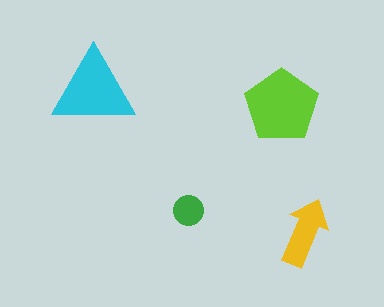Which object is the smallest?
The green circle.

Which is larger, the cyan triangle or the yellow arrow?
The cyan triangle.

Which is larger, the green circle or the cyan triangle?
The cyan triangle.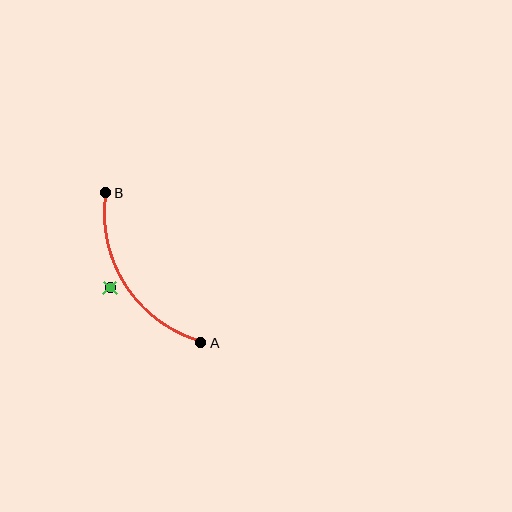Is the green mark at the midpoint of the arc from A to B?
No — the green mark does not lie on the arc at all. It sits slightly outside the curve.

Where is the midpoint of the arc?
The arc midpoint is the point on the curve farthest from the straight line joining A and B. It sits to the left of that line.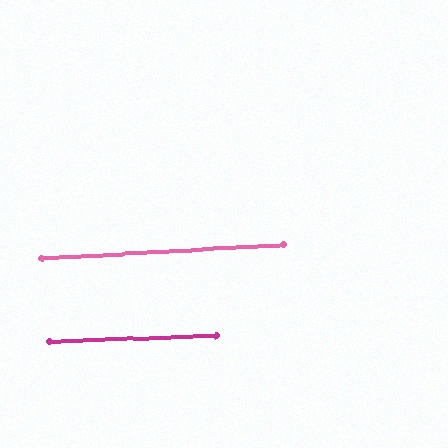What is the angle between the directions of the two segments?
Approximately 2 degrees.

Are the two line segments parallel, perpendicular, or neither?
Parallel — their directions differ by only 1.6°.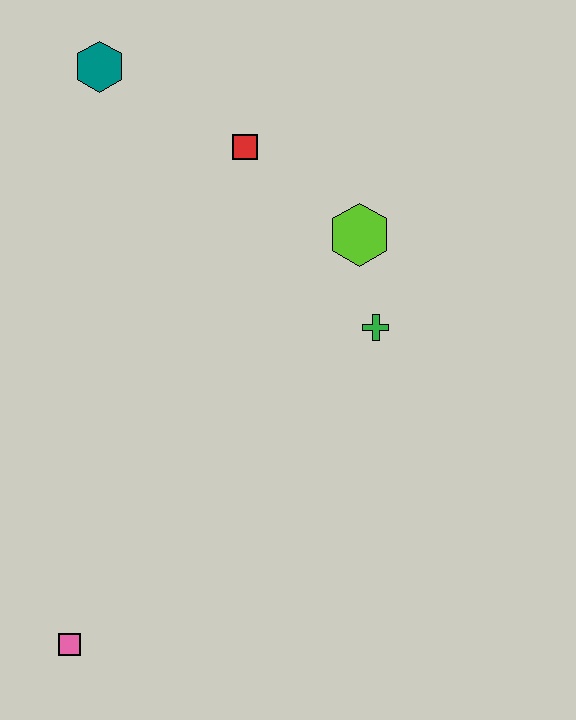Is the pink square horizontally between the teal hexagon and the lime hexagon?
No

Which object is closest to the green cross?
The lime hexagon is closest to the green cross.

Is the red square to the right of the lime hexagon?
No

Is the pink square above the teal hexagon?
No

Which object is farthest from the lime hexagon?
The pink square is farthest from the lime hexagon.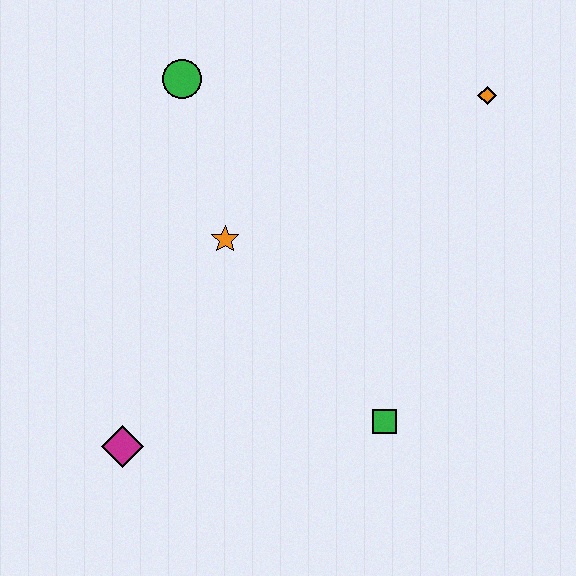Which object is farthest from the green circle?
The green square is farthest from the green circle.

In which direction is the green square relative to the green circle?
The green square is below the green circle.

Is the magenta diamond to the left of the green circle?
Yes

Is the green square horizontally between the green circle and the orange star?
No